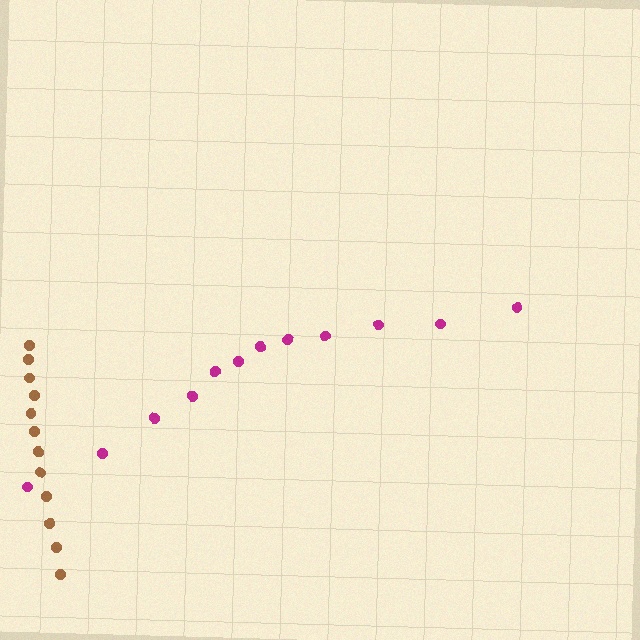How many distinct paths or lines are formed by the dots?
There are 2 distinct paths.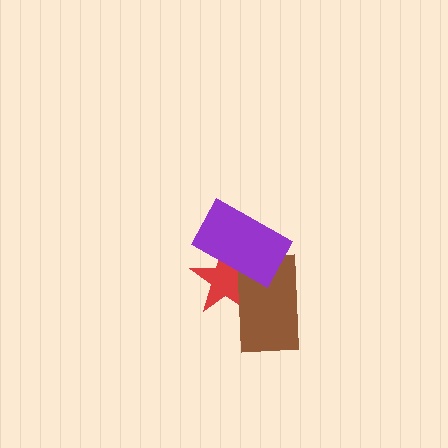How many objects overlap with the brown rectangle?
2 objects overlap with the brown rectangle.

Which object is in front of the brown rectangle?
The purple rectangle is in front of the brown rectangle.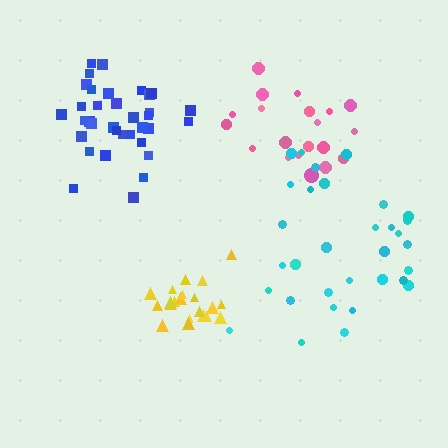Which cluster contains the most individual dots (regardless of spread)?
Blue (35).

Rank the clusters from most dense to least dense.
yellow, blue, pink, cyan.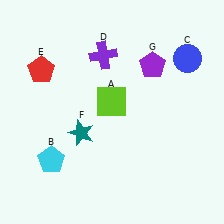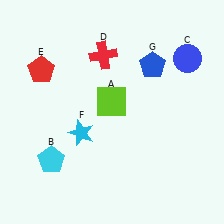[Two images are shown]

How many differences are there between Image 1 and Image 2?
There are 3 differences between the two images.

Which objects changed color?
D changed from purple to red. F changed from teal to cyan. G changed from purple to blue.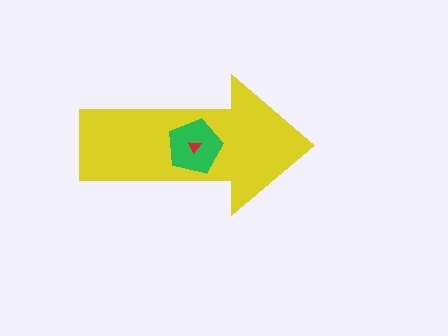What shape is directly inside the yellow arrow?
The green pentagon.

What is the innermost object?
The red triangle.